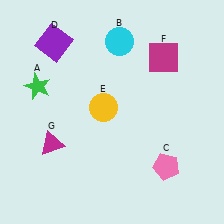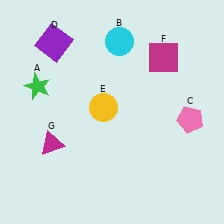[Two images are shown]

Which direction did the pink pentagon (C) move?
The pink pentagon (C) moved up.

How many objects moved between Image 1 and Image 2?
1 object moved between the two images.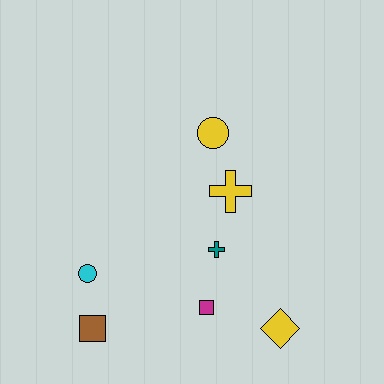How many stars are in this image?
There are no stars.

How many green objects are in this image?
There are no green objects.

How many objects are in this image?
There are 7 objects.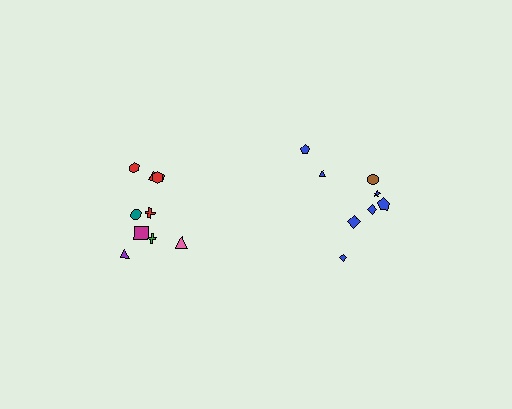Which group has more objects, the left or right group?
The left group.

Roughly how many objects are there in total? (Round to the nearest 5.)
Roughly 20 objects in total.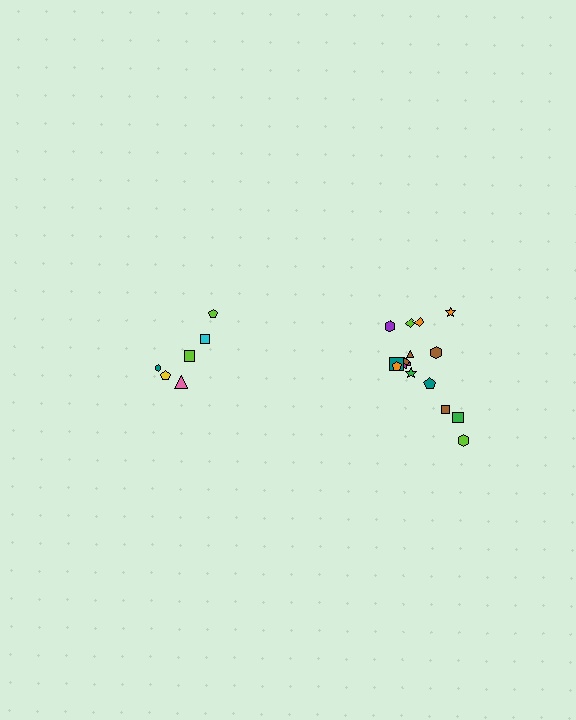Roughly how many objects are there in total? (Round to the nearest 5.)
Roughly 20 objects in total.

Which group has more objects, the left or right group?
The right group.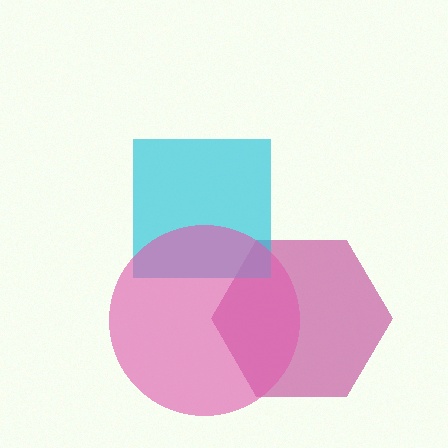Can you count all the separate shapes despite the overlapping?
Yes, there are 3 separate shapes.